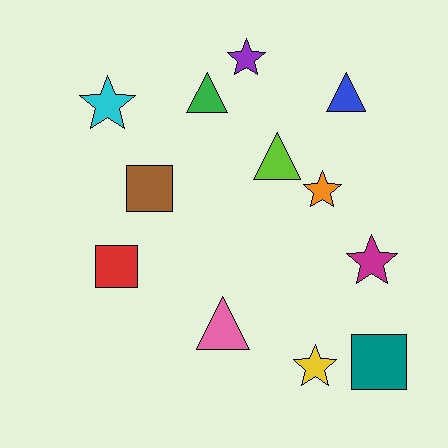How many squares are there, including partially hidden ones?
There are 3 squares.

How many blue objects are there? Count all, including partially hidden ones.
There is 1 blue object.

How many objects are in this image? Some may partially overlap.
There are 12 objects.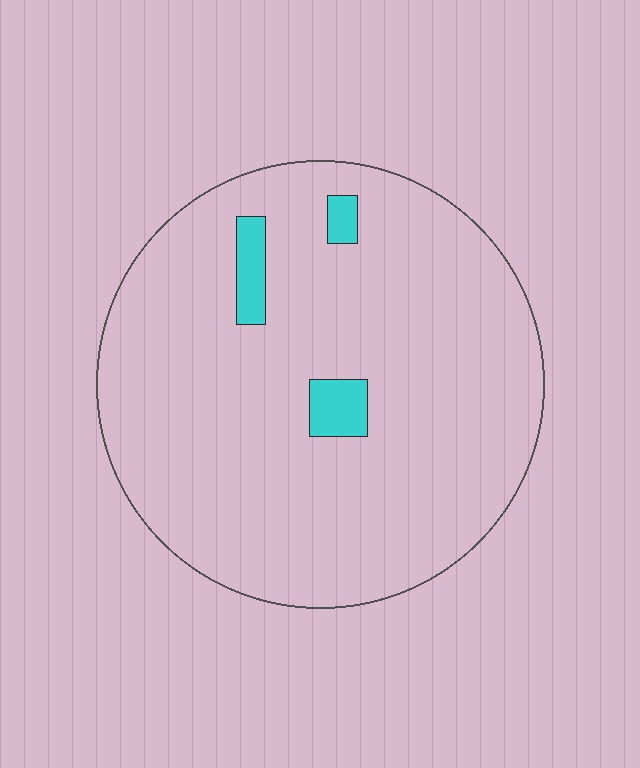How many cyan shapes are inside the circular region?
3.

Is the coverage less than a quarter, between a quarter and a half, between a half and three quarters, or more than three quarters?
Less than a quarter.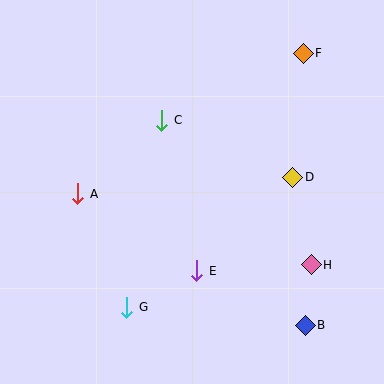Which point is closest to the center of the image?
Point C at (162, 120) is closest to the center.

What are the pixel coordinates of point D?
Point D is at (293, 178).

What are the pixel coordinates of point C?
Point C is at (162, 120).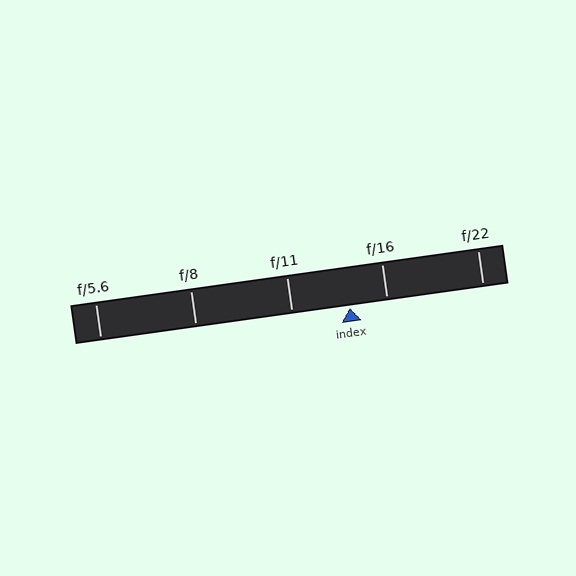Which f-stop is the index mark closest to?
The index mark is closest to f/16.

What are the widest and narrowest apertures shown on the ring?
The widest aperture shown is f/5.6 and the narrowest is f/22.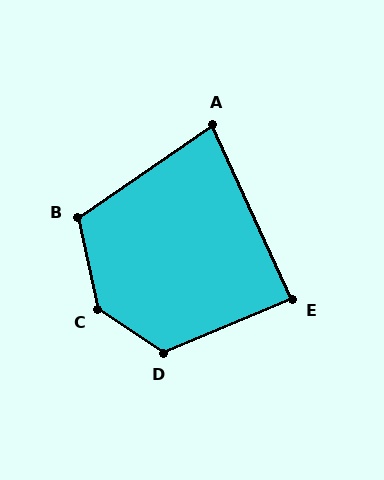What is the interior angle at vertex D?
Approximately 124 degrees (obtuse).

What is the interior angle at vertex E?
Approximately 88 degrees (approximately right).